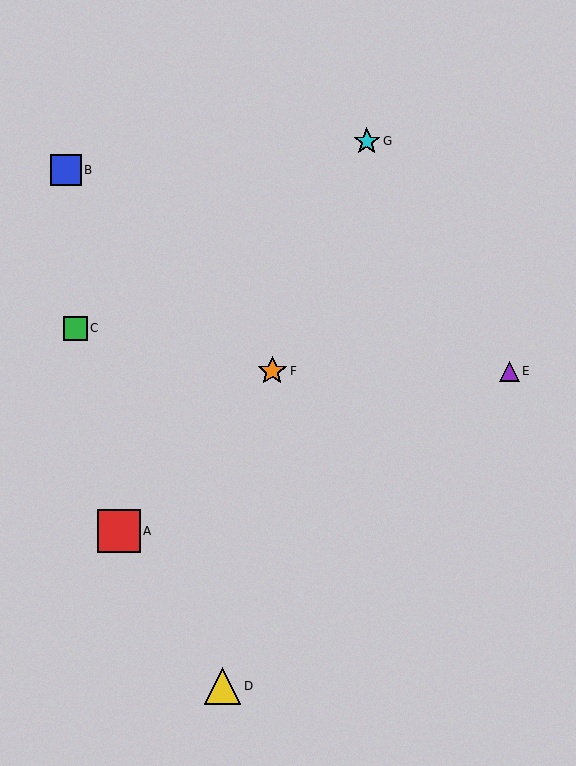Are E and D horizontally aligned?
No, E is at y≈371 and D is at y≈686.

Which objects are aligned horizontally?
Objects E, F are aligned horizontally.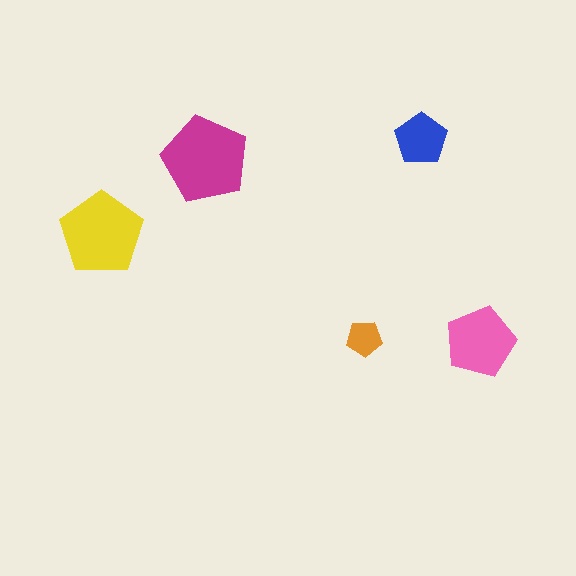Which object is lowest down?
The pink pentagon is bottommost.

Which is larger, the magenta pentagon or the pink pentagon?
The magenta one.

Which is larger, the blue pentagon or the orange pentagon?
The blue one.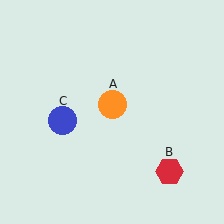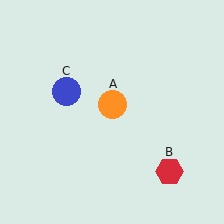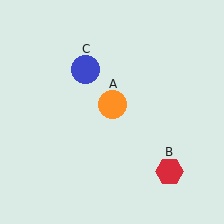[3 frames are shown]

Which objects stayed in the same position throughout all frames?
Orange circle (object A) and red hexagon (object B) remained stationary.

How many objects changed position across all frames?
1 object changed position: blue circle (object C).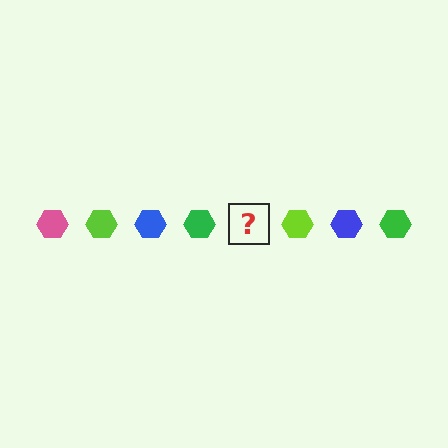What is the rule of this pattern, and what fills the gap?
The rule is that the pattern cycles through pink, lime, blue, green hexagons. The gap should be filled with a pink hexagon.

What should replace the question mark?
The question mark should be replaced with a pink hexagon.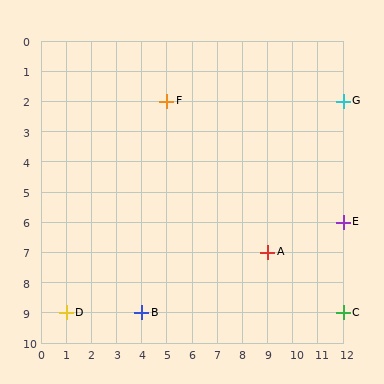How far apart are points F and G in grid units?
Points F and G are 7 columns apart.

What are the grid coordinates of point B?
Point B is at grid coordinates (4, 9).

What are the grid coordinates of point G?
Point G is at grid coordinates (12, 2).